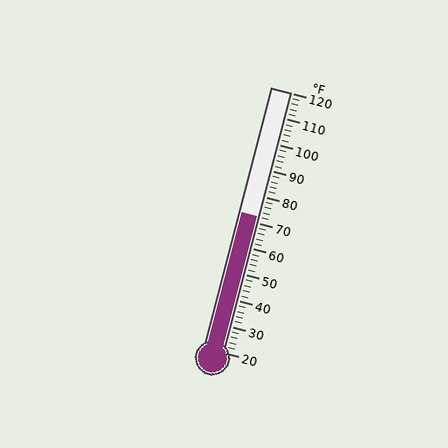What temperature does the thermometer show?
The thermometer shows approximately 72°F.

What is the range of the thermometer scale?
The thermometer scale ranges from 20°F to 120°F.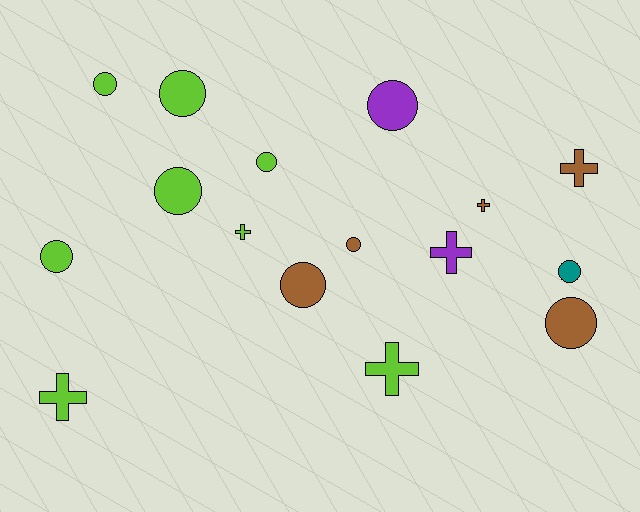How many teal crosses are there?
There are no teal crosses.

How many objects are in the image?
There are 16 objects.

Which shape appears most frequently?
Circle, with 10 objects.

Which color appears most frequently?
Lime, with 8 objects.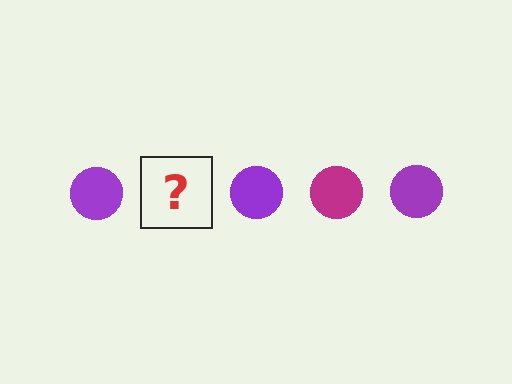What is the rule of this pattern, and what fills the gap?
The rule is that the pattern cycles through purple, magenta circles. The gap should be filled with a magenta circle.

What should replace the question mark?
The question mark should be replaced with a magenta circle.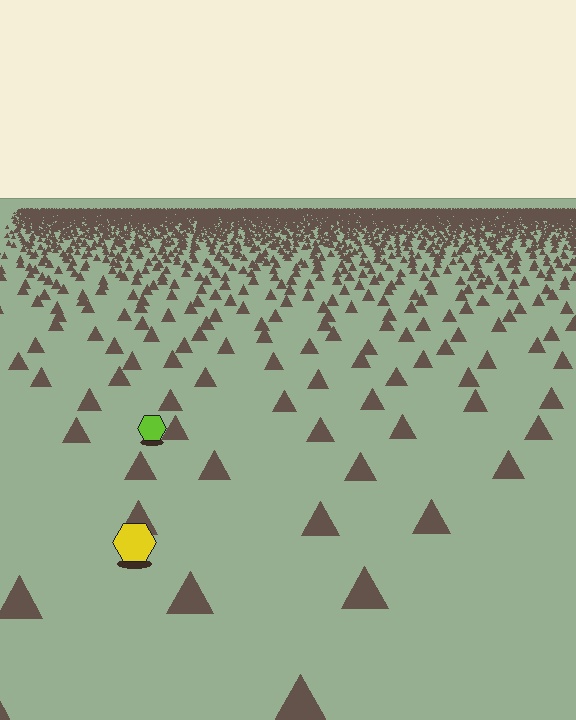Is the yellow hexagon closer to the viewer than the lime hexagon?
Yes. The yellow hexagon is closer — you can tell from the texture gradient: the ground texture is coarser near it.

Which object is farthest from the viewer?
The lime hexagon is farthest from the viewer. It appears smaller and the ground texture around it is denser.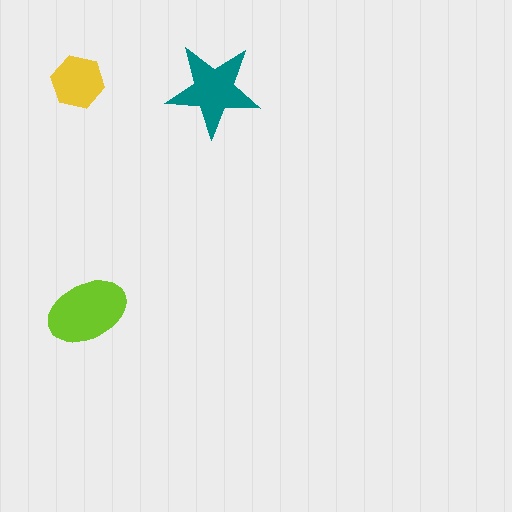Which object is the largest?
The lime ellipse.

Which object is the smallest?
The yellow hexagon.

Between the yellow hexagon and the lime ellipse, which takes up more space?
The lime ellipse.